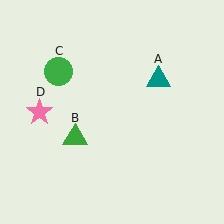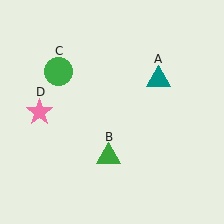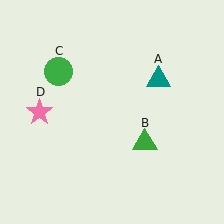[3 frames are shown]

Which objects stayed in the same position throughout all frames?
Teal triangle (object A) and green circle (object C) and pink star (object D) remained stationary.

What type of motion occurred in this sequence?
The green triangle (object B) rotated counterclockwise around the center of the scene.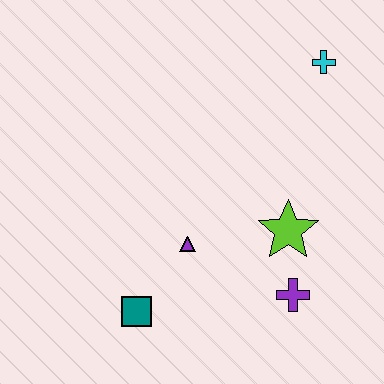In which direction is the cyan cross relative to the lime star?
The cyan cross is above the lime star.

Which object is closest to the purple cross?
The lime star is closest to the purple cross.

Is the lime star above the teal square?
Yes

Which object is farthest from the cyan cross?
The teal square is farthest from the cyan cross.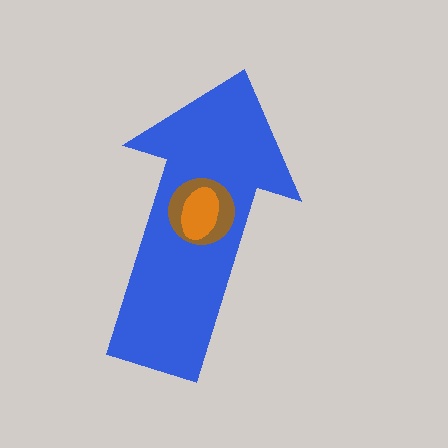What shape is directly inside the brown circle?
The orange ellipse.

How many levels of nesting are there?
3.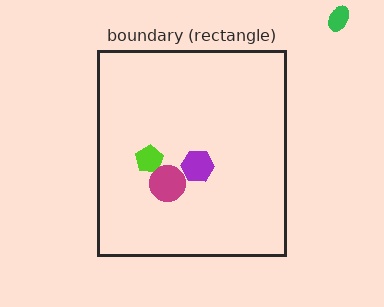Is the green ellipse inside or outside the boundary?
Outside.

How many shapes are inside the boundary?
3 inside, 1 outside.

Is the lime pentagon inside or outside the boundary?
Inside.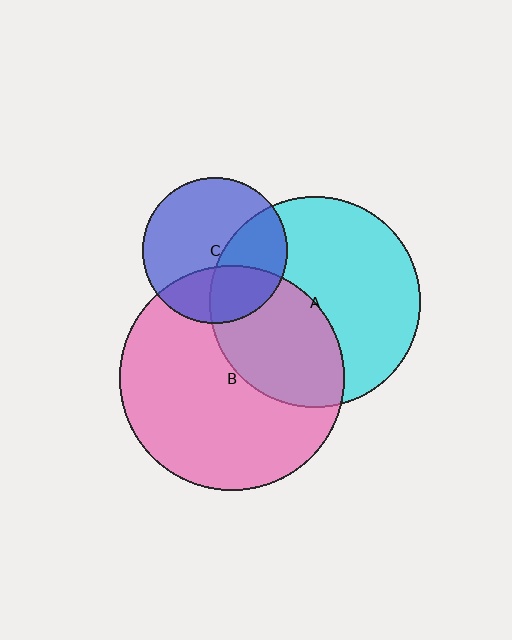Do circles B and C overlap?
Yes.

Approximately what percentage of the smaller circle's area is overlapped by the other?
Approximately 30%.